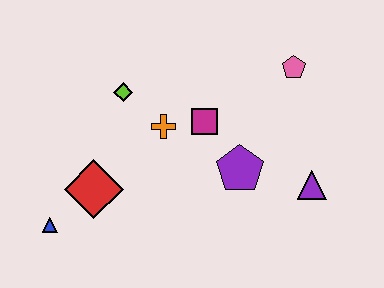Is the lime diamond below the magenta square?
No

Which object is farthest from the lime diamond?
The purple triangle is farthest from the lime diamond.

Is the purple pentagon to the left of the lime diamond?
No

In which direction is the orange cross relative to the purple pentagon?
The orange cross is to the left of the purple pentagon.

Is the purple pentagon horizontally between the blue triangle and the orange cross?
No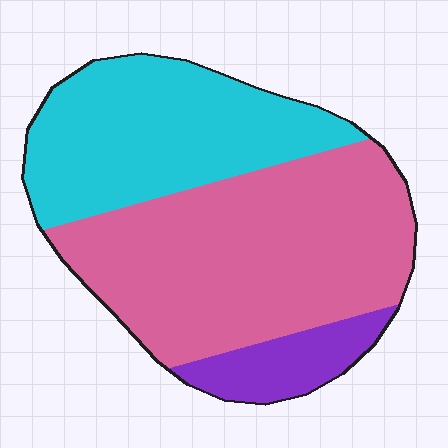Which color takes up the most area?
Pink, at roughly 55%.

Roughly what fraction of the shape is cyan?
Cyan takes up between a quarter and a half of the shape.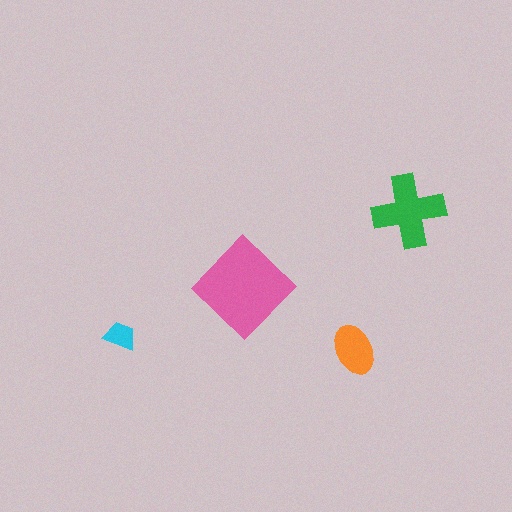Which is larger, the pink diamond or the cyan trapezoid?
The pink diamond.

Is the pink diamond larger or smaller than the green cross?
Larger.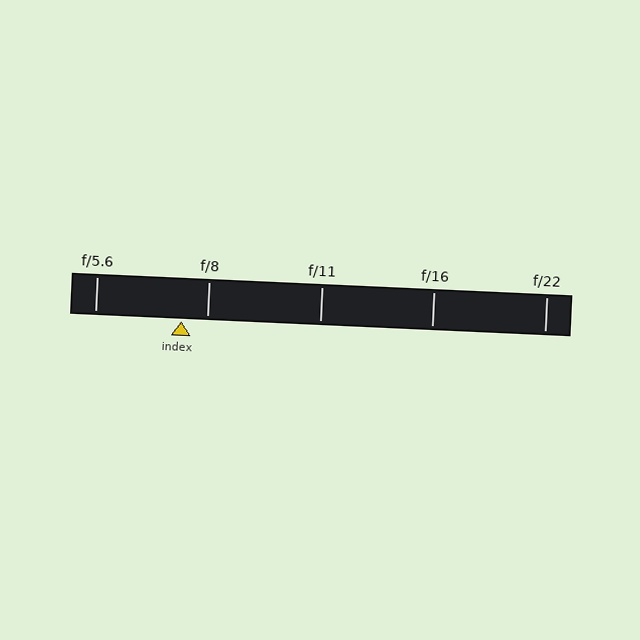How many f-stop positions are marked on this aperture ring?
There are 5 f-stop positions marked.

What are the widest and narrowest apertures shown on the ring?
The widest aperture shown is f/5.6 and the narrowest is f/22.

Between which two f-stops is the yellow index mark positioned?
The index mark is between f/5.6 and f/8.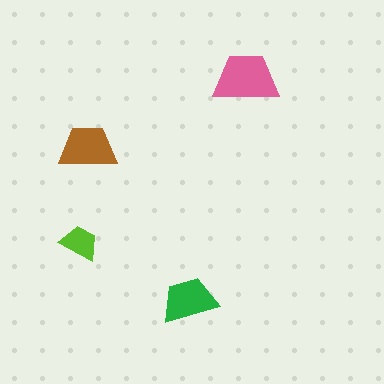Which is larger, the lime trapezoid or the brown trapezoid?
The brown one.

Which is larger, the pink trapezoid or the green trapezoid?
The pink one.